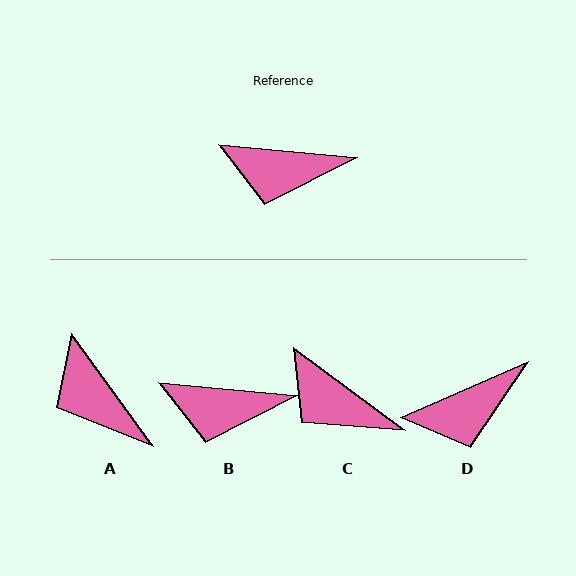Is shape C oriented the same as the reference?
No, it is off by about 31 degrees.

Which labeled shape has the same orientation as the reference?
B.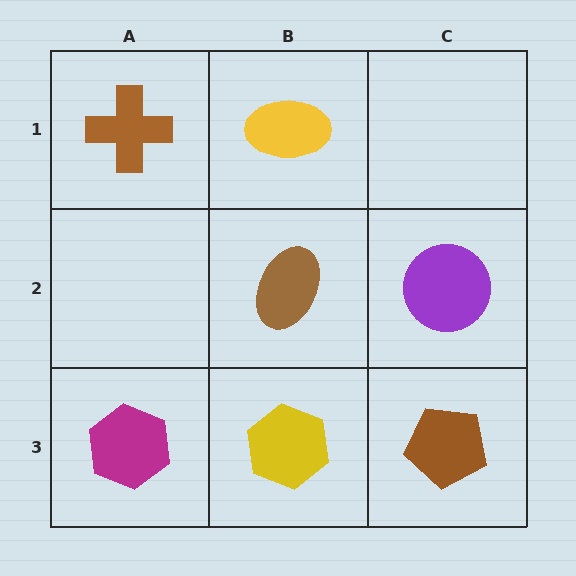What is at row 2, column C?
A purple circle.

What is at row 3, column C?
A brown pentagon.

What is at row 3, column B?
A yellow hexagon.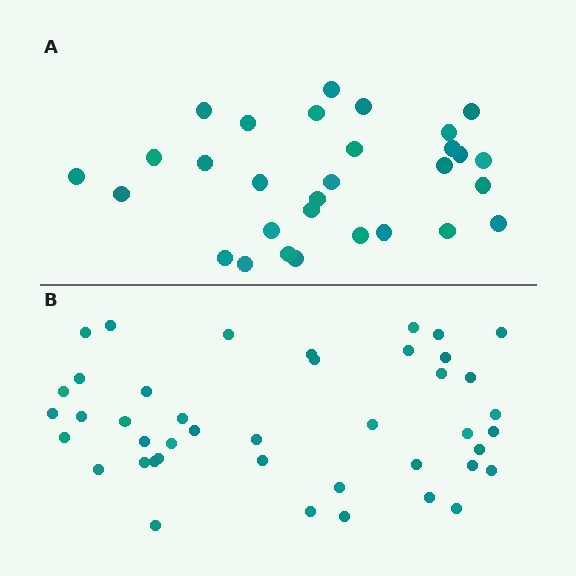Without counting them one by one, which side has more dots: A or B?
Region B (the bottom region) has more dots.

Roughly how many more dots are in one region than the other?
Region B has approximately 15 more dots than region A.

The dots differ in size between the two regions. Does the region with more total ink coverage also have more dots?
No. Region A has more total ink coverage because its dots are larger, but region B actually contains more individual dots. Total area can be misleading — the number of items is what matters here.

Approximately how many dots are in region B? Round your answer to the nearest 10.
About 40 dots. (The exact count is 43, which rounds to 40.)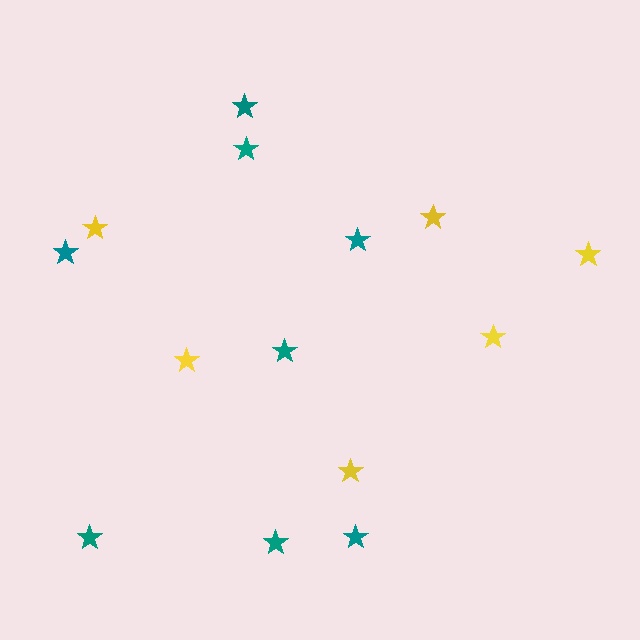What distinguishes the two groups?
There are 2 groups: one group of teal stars (8) and one group of yellow stars (6).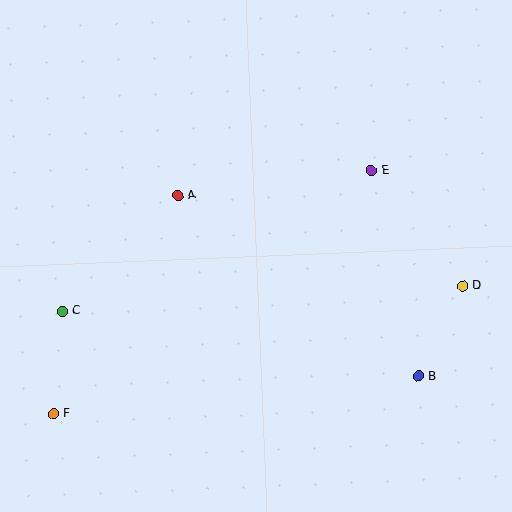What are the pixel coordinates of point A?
Point A is at (178, 195).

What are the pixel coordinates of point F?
Point F is at (54, 414).